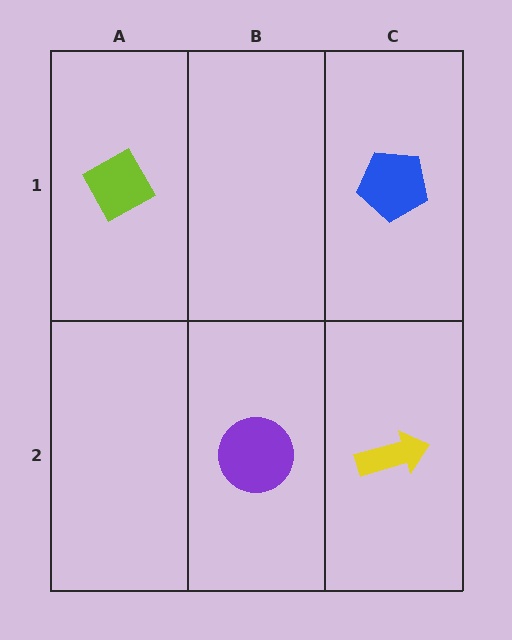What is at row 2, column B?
A purple circle.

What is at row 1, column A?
A lime diamond.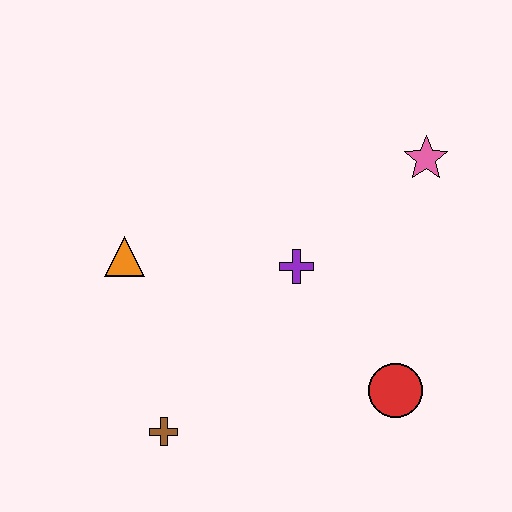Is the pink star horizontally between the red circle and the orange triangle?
No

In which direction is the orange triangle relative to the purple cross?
The orange triangle is to the left of the purple cross.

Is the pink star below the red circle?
No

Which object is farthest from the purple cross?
The brown cross is farthest from the purple cross.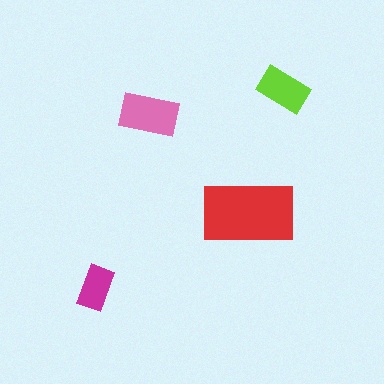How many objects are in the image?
There are 4 objects in the image.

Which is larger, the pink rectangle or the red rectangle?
The red one.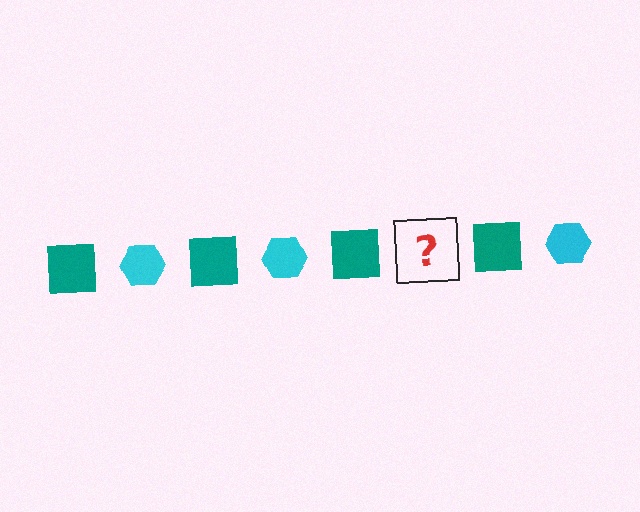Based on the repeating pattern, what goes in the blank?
The blank should be a cyan hexagon.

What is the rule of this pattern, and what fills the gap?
The rule is that the pattern alternates between teal square and cyan hexagon. The gap should be filled with a cyan hexagon.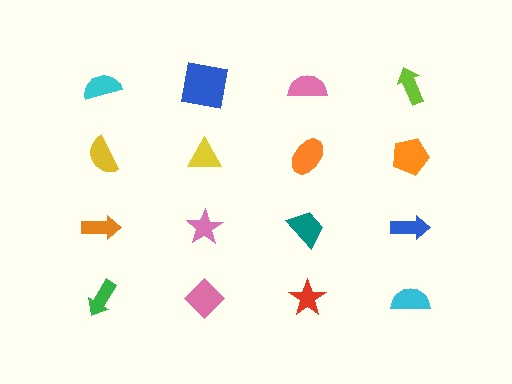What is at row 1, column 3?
A pink semicircle.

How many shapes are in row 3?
4 shapes.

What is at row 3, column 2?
A pink star.